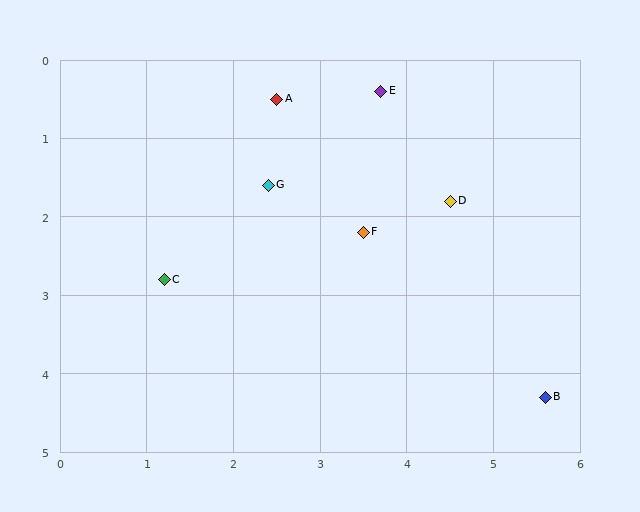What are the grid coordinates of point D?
Point D is at approximately (4.5, 1.8).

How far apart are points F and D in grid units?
Points F and D are about 1.1 grid units apart.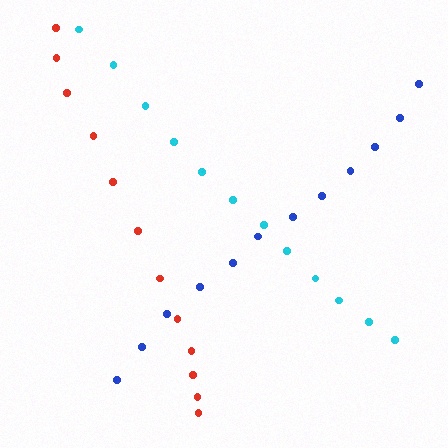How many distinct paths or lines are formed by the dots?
There are 3 distinct paths.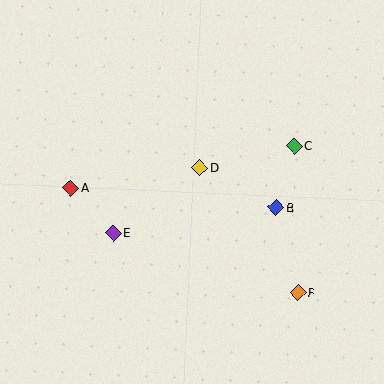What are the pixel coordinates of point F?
Point F is at (298, 293).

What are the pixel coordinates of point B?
Point B is at (276, 207).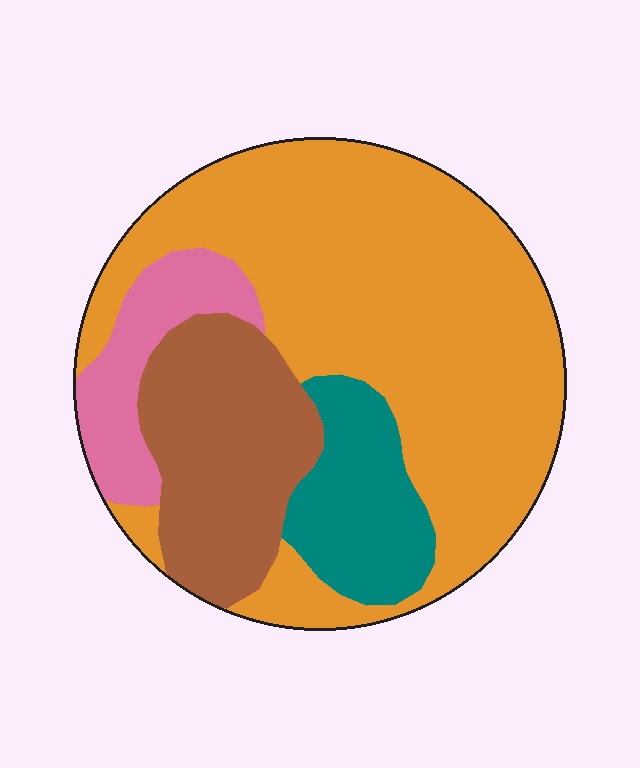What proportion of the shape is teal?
Teal takes up less than a quarter of the shape.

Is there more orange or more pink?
Orange.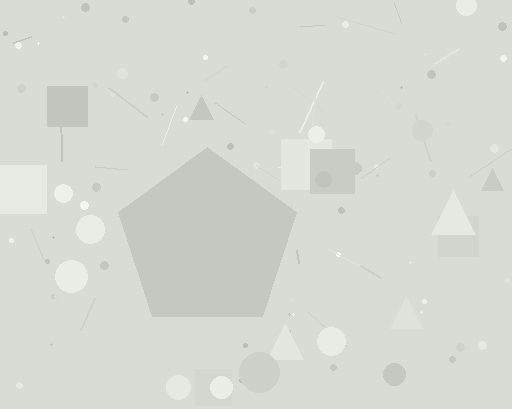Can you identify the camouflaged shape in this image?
The camouflaged shape is a pentagon.